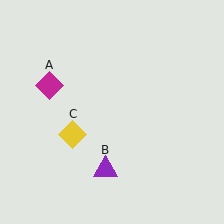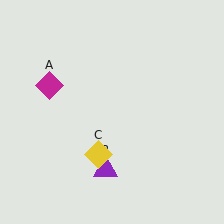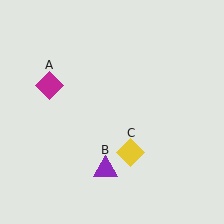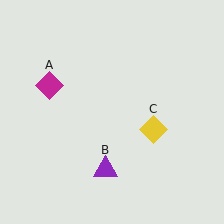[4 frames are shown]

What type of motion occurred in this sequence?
The yellow diamond (object C) rotated counterclockwise around the center of the scene.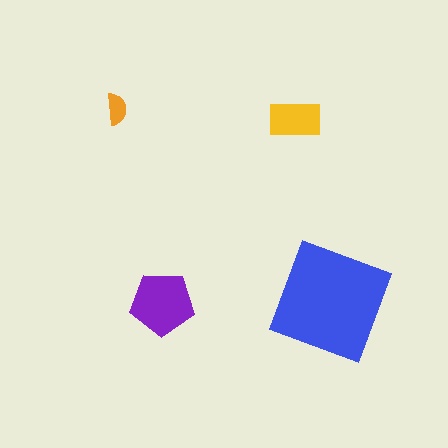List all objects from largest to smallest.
The blue square, the purple pentagon, the yellow rectangle, the orange semicircle.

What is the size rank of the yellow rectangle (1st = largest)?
3rd.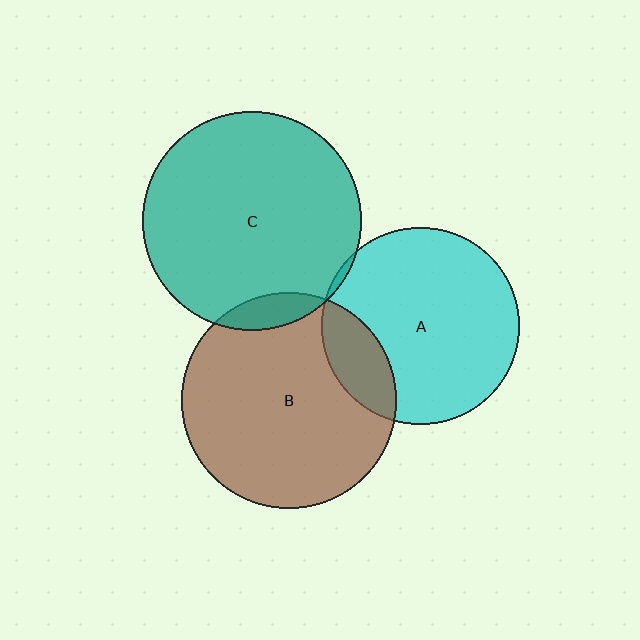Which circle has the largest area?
Circle C (teal).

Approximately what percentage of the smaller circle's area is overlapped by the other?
Approximately 15%.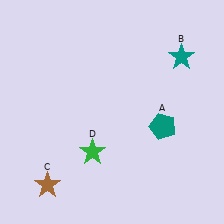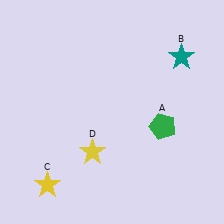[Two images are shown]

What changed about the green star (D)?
In Image 1, D is green. In Image 2, it changed to yellow.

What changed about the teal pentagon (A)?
In Image 1, A is teal. In Image 2, it changed to green.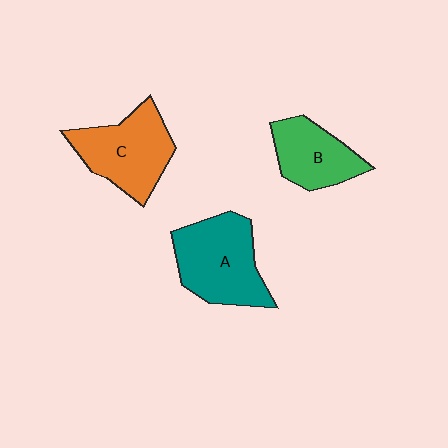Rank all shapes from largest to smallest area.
From largest to smallest: A (teal), C (orange), B (green).